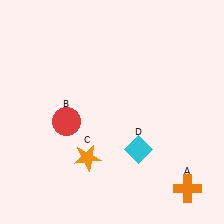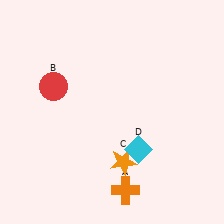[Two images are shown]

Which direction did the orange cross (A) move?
The orange cross (A) moved left.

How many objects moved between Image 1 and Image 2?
3 objects moved between the two images.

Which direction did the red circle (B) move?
The red circle (B) moved up.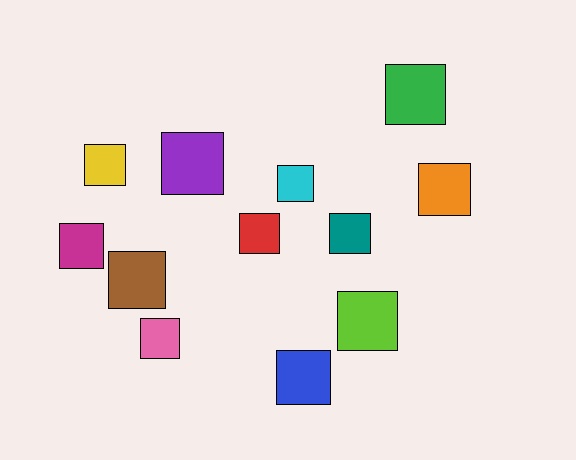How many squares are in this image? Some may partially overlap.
There are 12 squares.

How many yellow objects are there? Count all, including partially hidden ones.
There is 1 yellow object.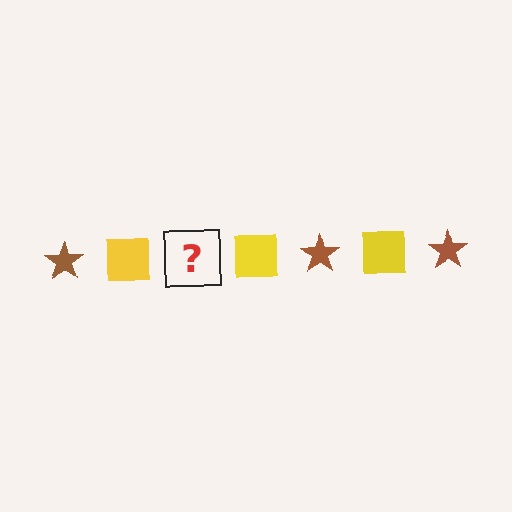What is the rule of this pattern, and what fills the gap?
The rule is that the pattern alternates between brown star and yellow square. The gap should be filled with a brown star.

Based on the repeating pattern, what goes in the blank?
The blank should be a brown star.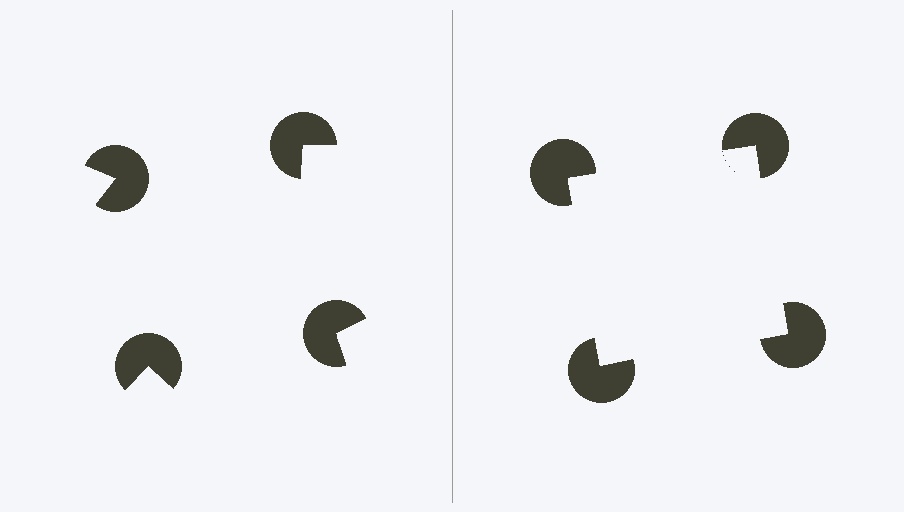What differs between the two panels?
The pac-man discs are positioned identically on both sides; only the wedge orientations differ. On the right they align to a square; on the left they are misaligned.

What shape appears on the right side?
An illusory square.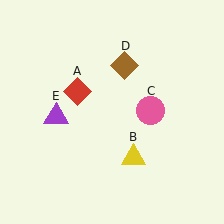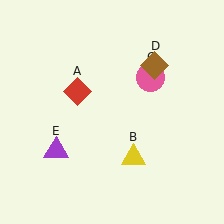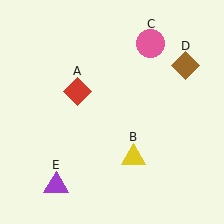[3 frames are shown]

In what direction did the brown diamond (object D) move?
The brown diamond (object D) moved right.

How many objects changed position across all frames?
3 objects changed position: pink circle (object C), brown diamond (object D), purple triangle (object E).